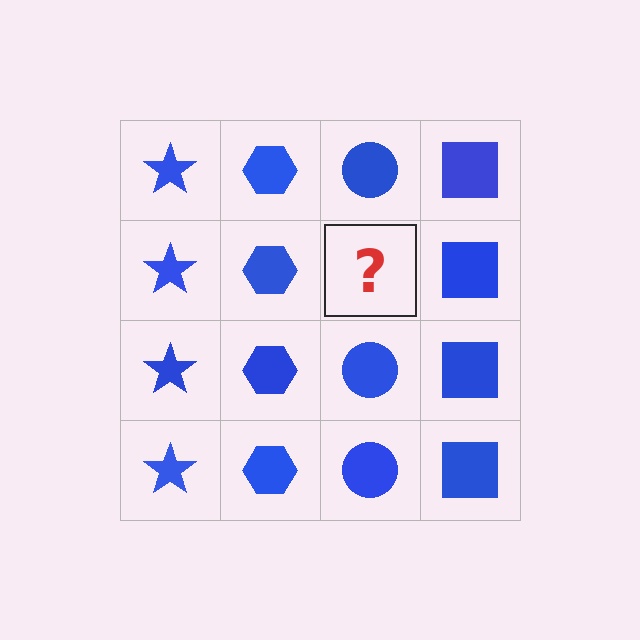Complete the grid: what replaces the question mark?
The question mark should be replaced with a blue circle.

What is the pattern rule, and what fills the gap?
The rule is that each column has a consistent shape. The gap should be filled with a blue circle.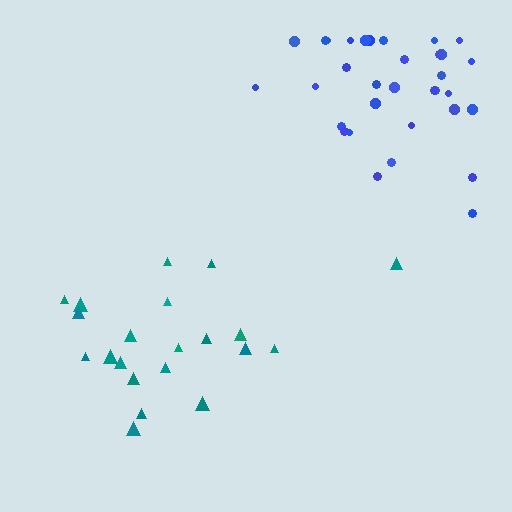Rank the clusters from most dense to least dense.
blue, teal.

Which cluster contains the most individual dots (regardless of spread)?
Blue (35).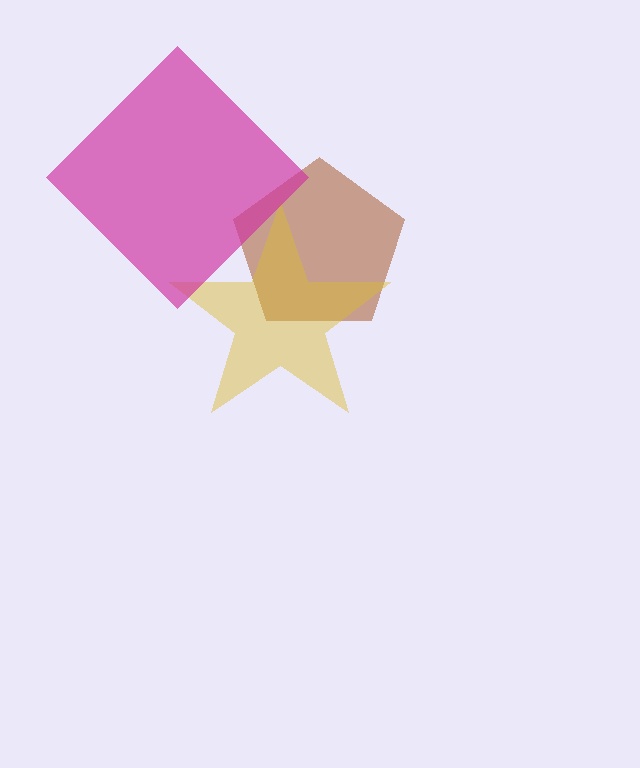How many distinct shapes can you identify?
There are 3 distinct shapes: a brown pentagon, a yellow star, a magenta diamond.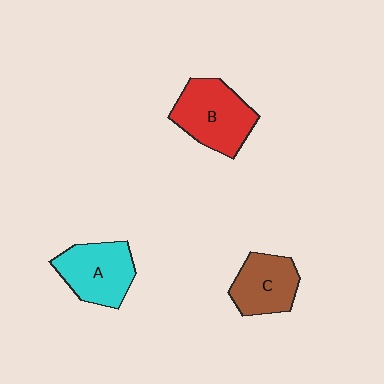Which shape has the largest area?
Shape B (red).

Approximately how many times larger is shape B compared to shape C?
Approximately 1.3 times.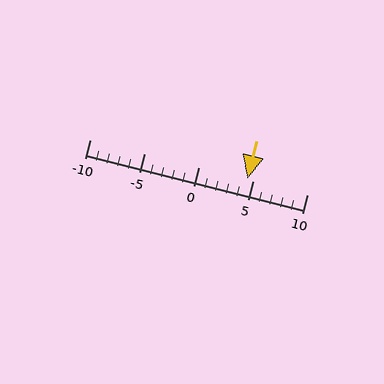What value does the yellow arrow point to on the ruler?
The yellow arrow points to approximately 4.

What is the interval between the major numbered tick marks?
The major tick marks are spaced 5 units apart.